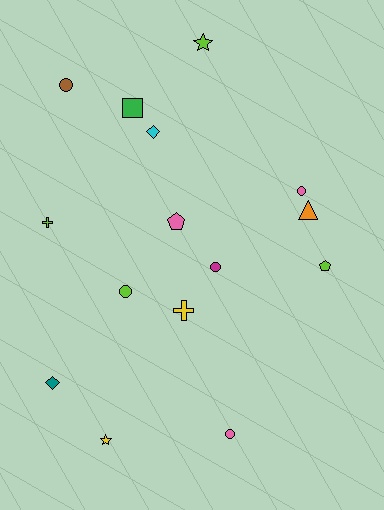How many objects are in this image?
There are 15 objects.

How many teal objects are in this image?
There is 1 teal object.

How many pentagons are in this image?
There are 2 pentagons.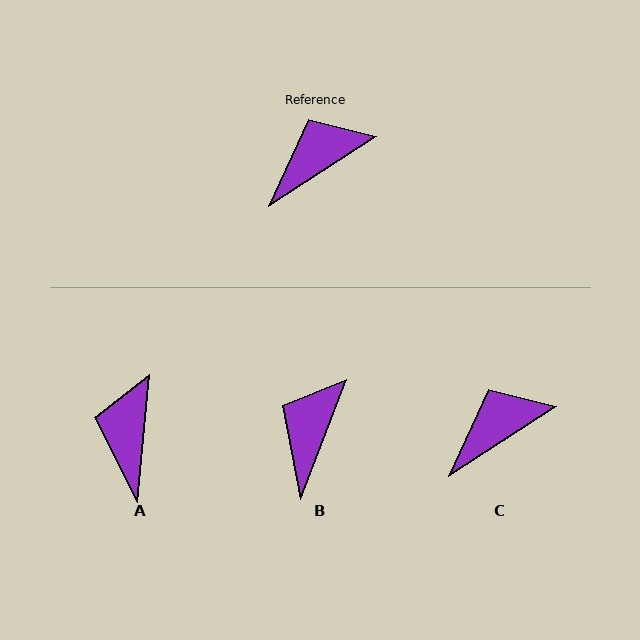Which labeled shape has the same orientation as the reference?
C.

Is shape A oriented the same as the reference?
No, it is off by about 52 degrees.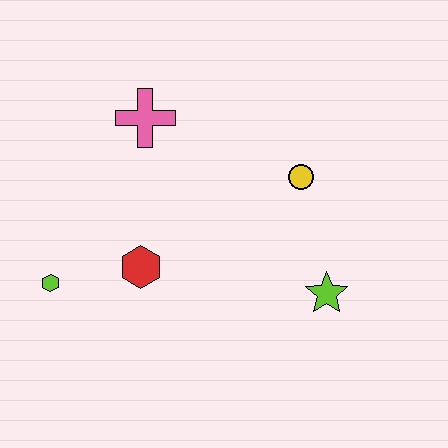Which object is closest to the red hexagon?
The lime hexagon is closest to the red hexagon.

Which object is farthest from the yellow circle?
The lime hexagon is farthest from the yellow circle.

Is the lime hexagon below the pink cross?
Yes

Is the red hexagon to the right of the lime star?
No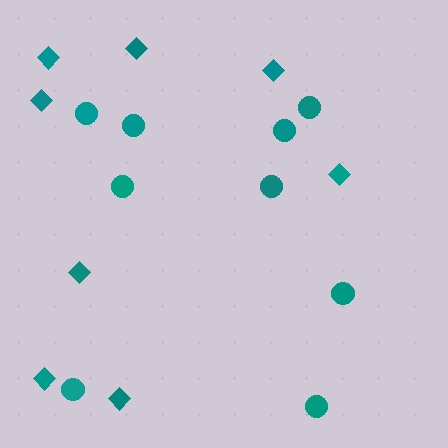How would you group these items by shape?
There are 2 groups: one group of circles (9) and one group of diamonds (8).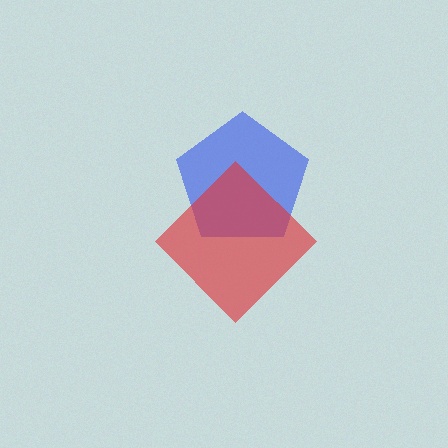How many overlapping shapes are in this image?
There are 2 overlapping shapes in the image.